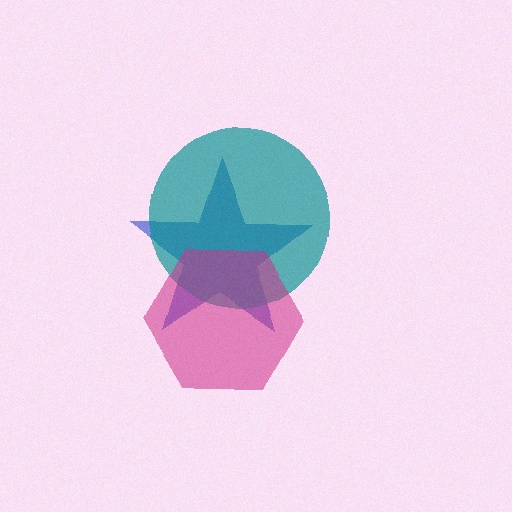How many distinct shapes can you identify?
There are 3 distinct shapes: a blue star, a teal circle, a magenta hexagon.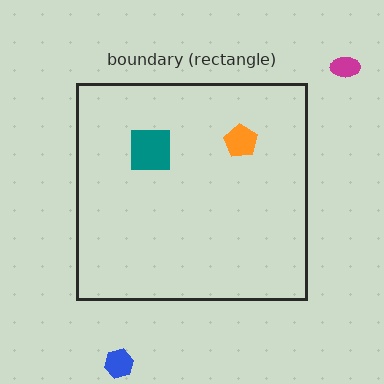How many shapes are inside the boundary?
2 inside, 2 outside.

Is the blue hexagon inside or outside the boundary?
Outside.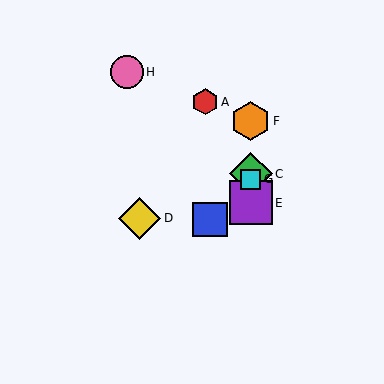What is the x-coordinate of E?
Object E is at x≈251.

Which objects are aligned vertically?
Objects C, E, F, G are aligned vertically.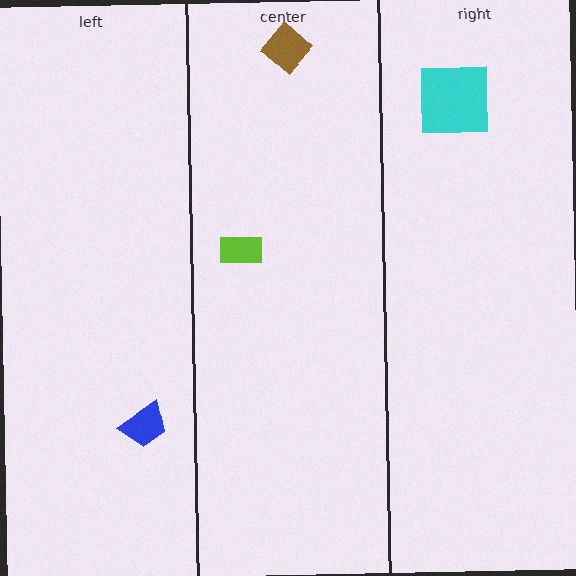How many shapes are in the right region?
1.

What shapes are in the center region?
The lime rectangle, the brown diamond.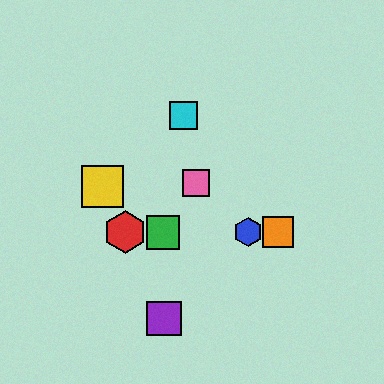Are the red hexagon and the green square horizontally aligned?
Yes, both are at y≈232.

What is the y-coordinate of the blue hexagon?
The blue hexagon is at y≈232.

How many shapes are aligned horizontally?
4 shapes (the red hexagon, the blue hexagon, the green square, the orange square) are aligned horizontally.